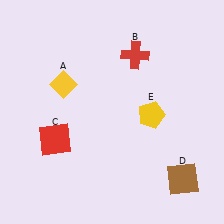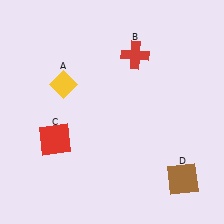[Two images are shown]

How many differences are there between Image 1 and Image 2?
There is 1 difference between the two images.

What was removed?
The yellow pentagon (E) was removed in Image 2.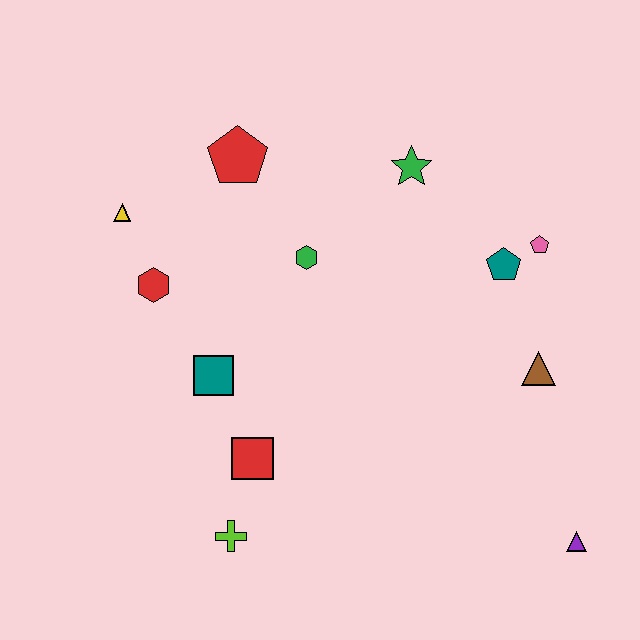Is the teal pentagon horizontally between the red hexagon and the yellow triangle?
No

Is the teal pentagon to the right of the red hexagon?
Yes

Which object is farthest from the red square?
The pink pentagon is farthest from the red square.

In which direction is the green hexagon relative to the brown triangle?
The green hexagon is to the left of the brown triangle.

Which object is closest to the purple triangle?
The brown triangle is closest to the purple triangle.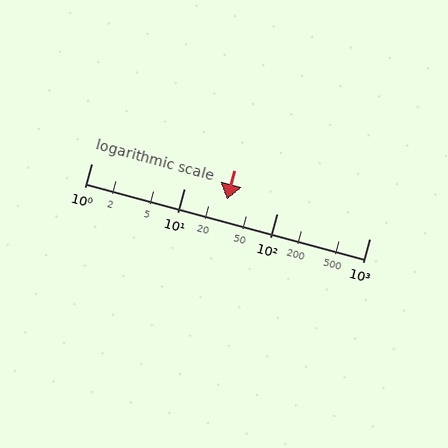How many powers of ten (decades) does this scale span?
The scale spans 3 decades, from 1 to 1000.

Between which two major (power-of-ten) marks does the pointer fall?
The pointer is between 10 and 100.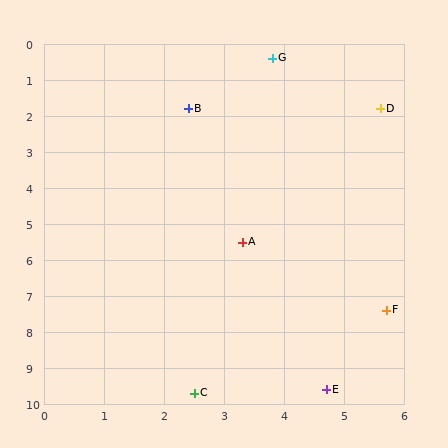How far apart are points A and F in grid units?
Points A and F are about 3.1 grid units apart.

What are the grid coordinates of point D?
Point D is at approximately (5.6, 1.8).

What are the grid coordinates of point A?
Point A is at approximately (3.3, 5.5).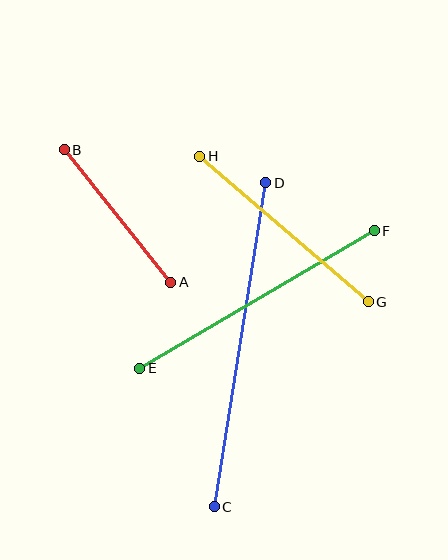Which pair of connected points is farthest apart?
Points C and D are farthest apart.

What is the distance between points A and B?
The distance is approximately 170 pixels.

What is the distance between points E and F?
The distance is approximately 272 pixels.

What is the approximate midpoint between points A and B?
The midpoint is at approximately (118, 216) pixels.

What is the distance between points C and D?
The distance is approximately 328 pixels.